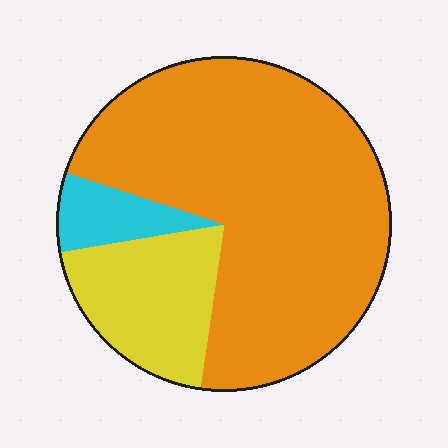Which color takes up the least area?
Cyan, at roughly 10%.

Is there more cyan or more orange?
Orange.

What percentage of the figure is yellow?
Yellow covers 20% of the figure.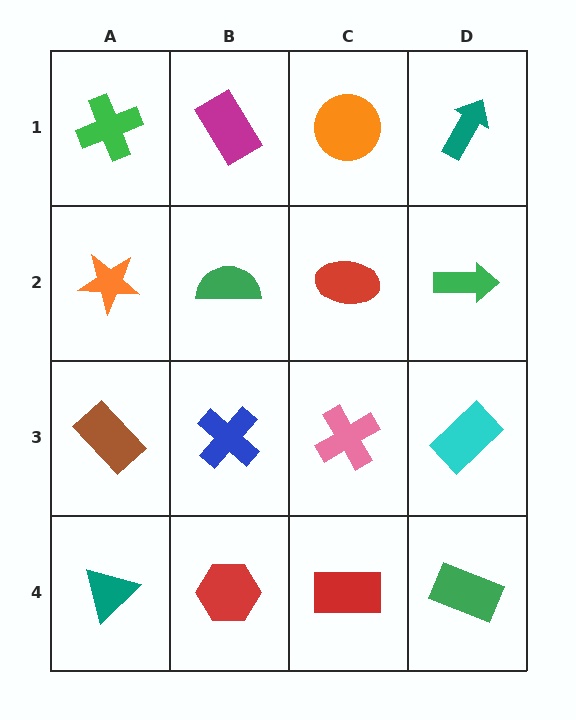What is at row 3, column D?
A cyan rectangle.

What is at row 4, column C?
A red rectangle.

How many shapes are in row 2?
4 shapes.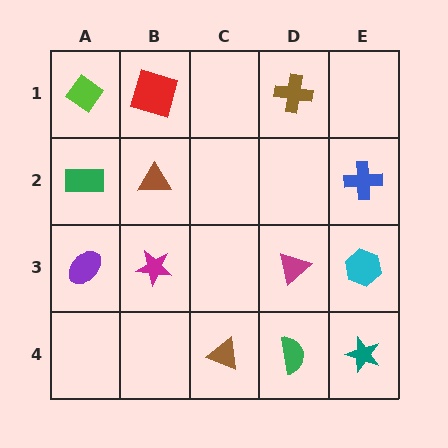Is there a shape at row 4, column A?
No, that cell is empty.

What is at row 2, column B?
A brown triangle.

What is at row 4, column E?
A teal star.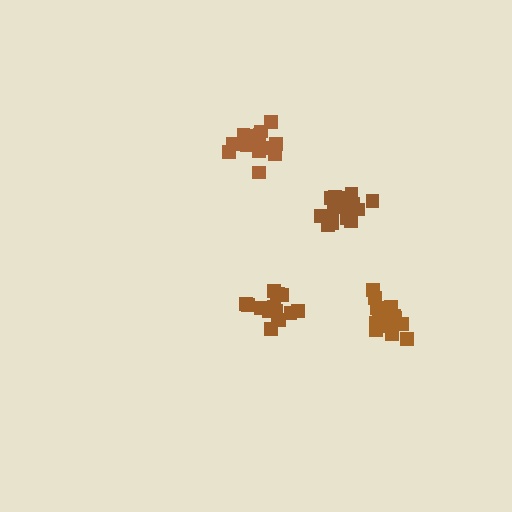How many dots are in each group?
Group 1: 15 dots, Group 2: 15 dots, Group 3: 18 dots, Group 4: 16 dots (64 total).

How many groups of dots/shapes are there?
There are 4 groups.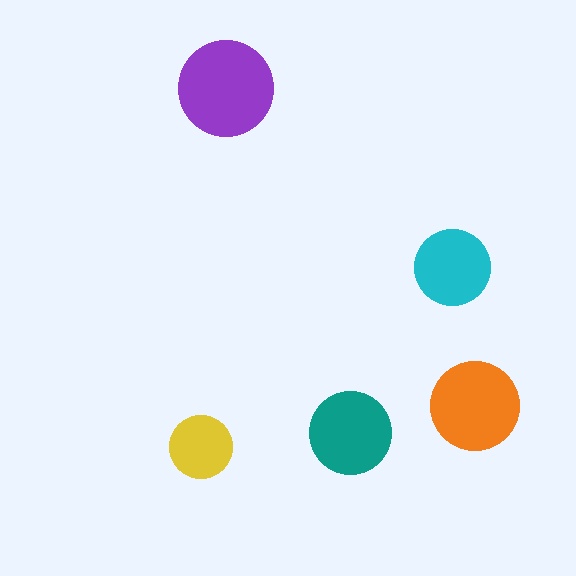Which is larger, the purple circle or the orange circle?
The purple one.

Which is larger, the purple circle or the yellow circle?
The purple one.